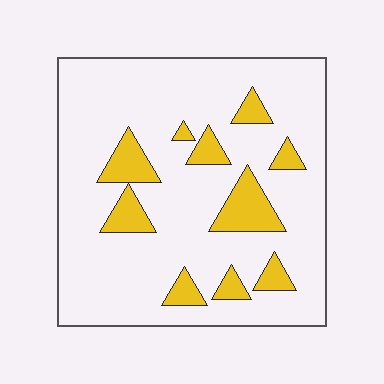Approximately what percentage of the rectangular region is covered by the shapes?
Approximately 15%.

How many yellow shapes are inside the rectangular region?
10.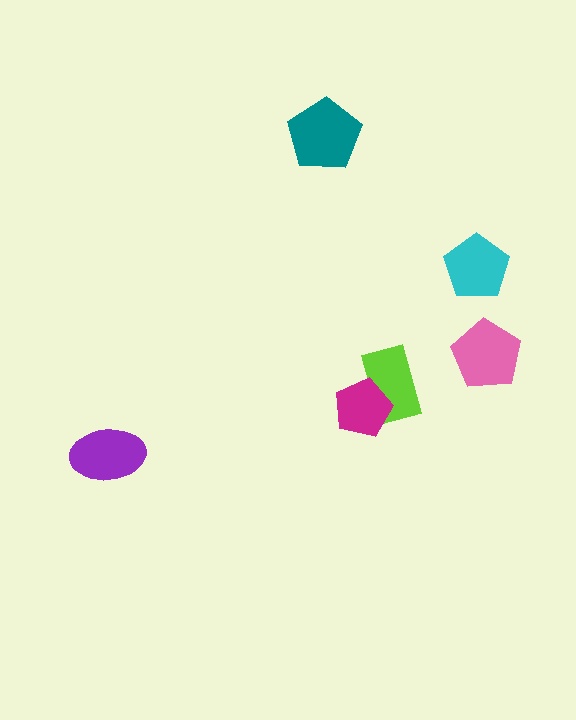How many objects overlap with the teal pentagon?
0 objects overlap with the teal pentagon.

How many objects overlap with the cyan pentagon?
0 objects overlap with the cyan pentagon.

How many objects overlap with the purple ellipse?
0 objects overlap with the purple ellipse.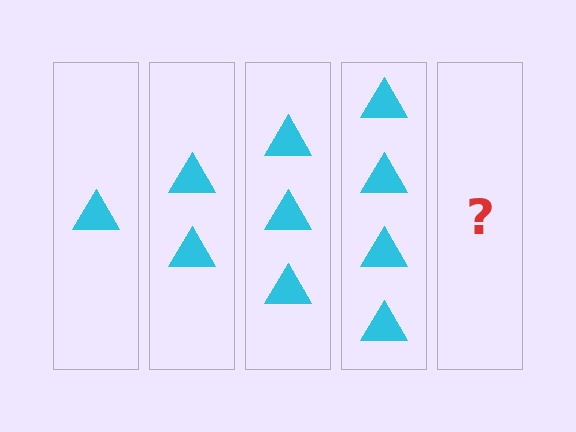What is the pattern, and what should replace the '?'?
The pattern is that each step adds one more triangle. The '?' should be 5 triangles.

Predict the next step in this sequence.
The next step is 5 triangles.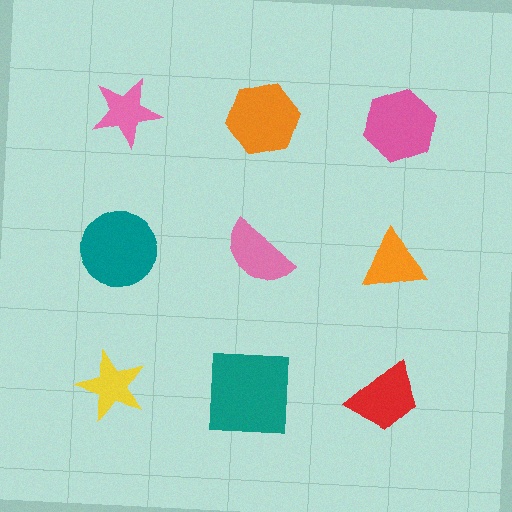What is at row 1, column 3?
A pink hexagon.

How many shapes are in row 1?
3 shapes.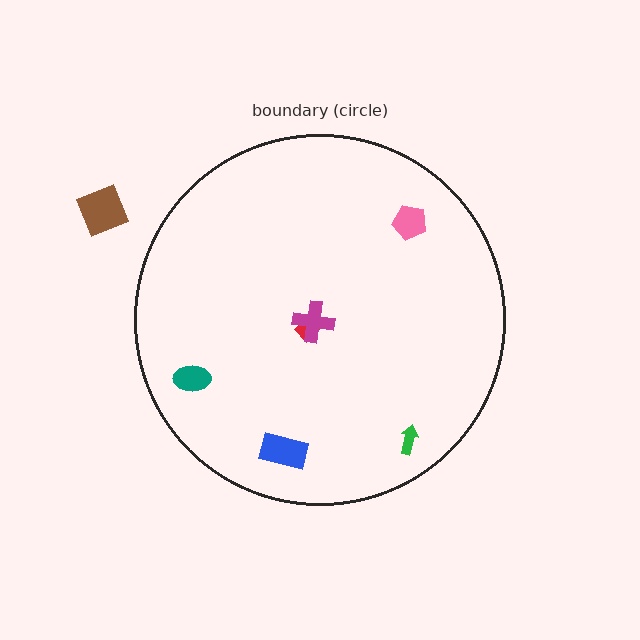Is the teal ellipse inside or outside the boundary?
Inside.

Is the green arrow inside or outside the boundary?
Inside.